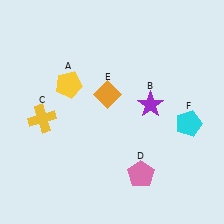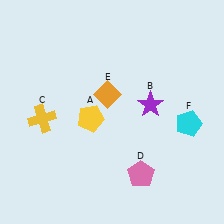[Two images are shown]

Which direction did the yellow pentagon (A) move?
The yellow pentagon (A) moved down.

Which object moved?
The yellow pentagon (A) moved down.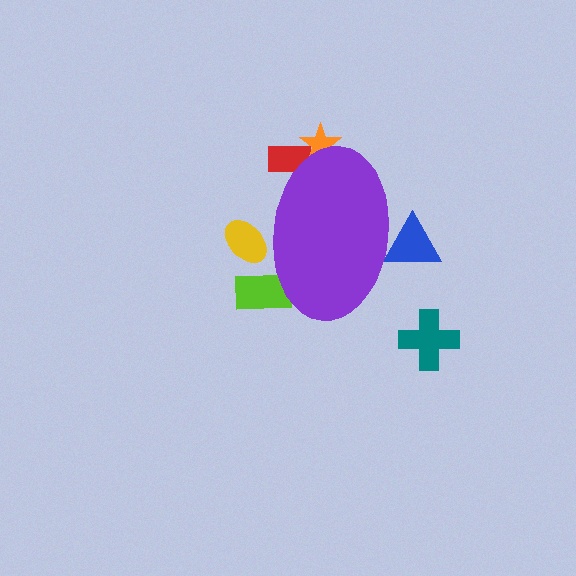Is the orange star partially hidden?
Yes, the orange star is partially hidden behind the purple ellipse.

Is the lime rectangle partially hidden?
Yes, the lime rectangle is partially hidden behind the purple ellipse.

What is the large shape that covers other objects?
A purple ellipse.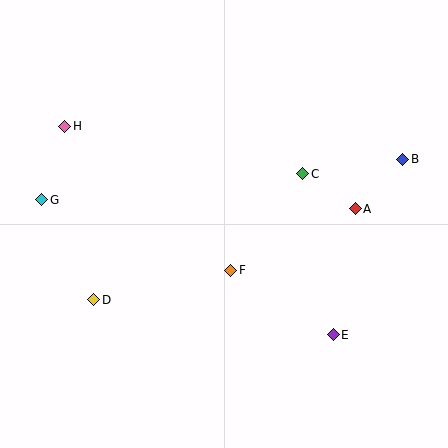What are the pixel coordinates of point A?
Point A is at (355, 209).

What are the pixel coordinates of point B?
Point B is at (403, 159).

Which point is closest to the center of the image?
Point F at (231, 270) is closest to the center.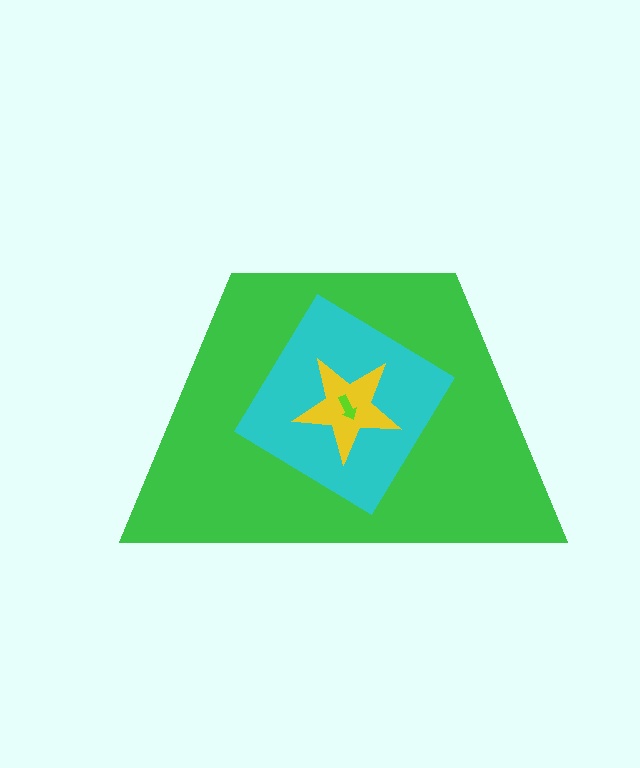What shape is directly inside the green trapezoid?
The cyan diamond.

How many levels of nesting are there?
4.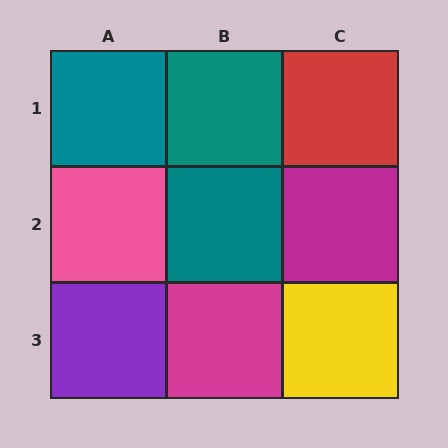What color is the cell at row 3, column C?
Yellow.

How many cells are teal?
3 cells are teal.